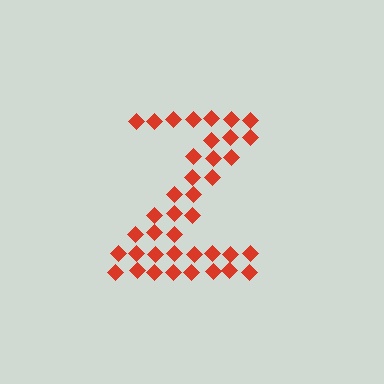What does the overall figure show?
The overall figure shows the letter Z.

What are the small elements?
The small elements are diamonds.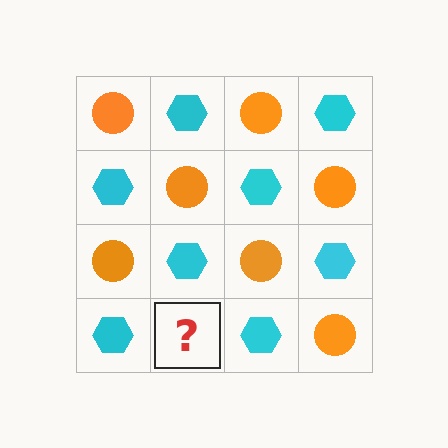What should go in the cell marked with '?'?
The missing cell should contain an orange circle.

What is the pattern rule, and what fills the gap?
The rule is that it alternates orange circle and cyan hexagon in a checkerboard pattern. The gap should be filled with an orange circle.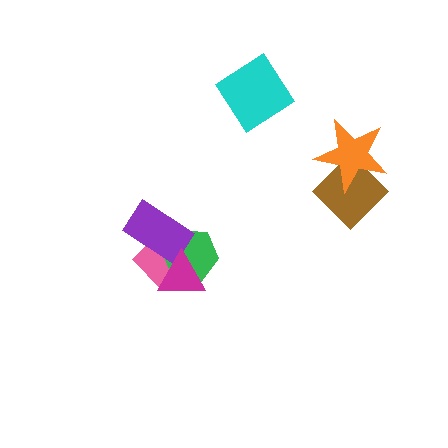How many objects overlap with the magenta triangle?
3 objects overlap with the magenta triangle.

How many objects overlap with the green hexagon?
3 objects overlap with the green hexagon.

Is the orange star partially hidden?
No, no other shape covers it.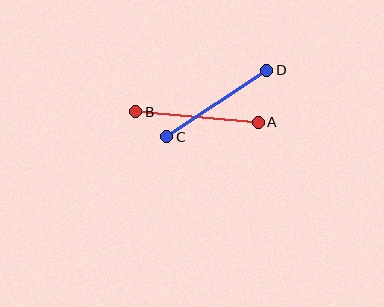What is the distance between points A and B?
The distance is approximately 123 pixels.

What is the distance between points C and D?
The distance is approximately 120 pixels.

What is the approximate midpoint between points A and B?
The midpoint is at approximately (197, 117) pixels.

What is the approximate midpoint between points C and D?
The midpoint is at approximately (217, 104) pixels.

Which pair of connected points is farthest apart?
Points A and B are farthest apart.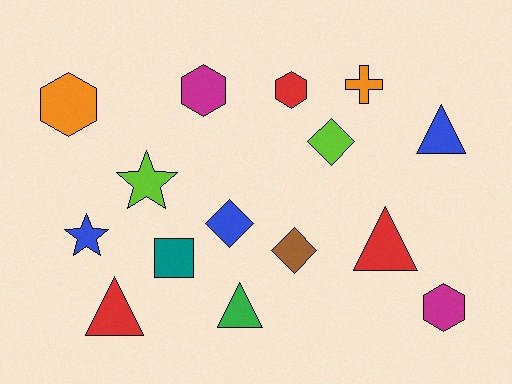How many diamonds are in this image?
There are 3 diamonds.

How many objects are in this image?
There are 15 objects.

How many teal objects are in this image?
There is 1 teal object.